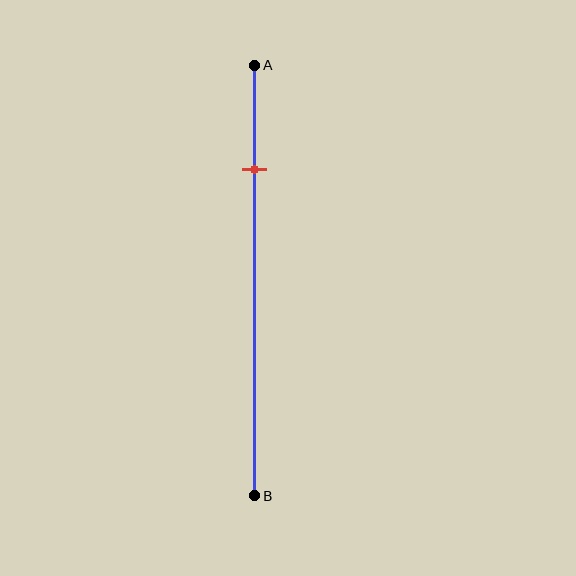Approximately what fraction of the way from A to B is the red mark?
The red mark is approximately 25% of the way from A to B.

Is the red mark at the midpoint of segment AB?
No, the mark is at about 25% from A, not at the 50% midpoint.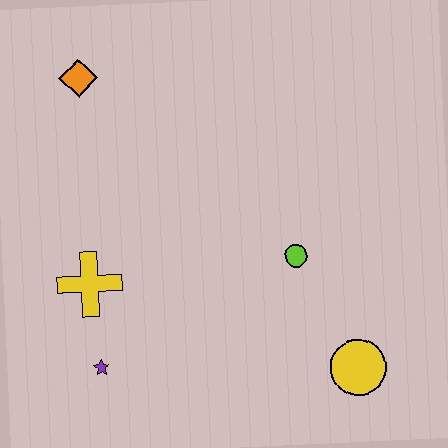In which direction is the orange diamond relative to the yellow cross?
The orange diamond is above the yellow cross.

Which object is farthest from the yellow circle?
The orange diamond is farthest from the yellow circle.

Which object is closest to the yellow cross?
The purple star is closest to the yellow cross.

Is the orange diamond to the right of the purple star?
No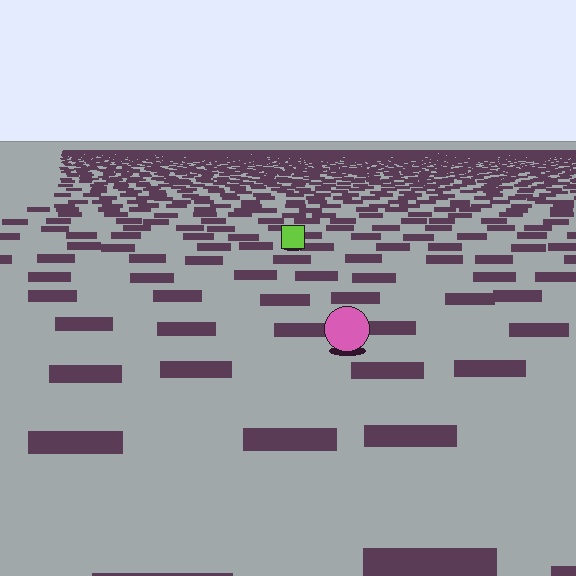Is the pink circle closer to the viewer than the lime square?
Yes. The pink circle is closer — you can tell from the texture gradient: the ground texture is coarser near it.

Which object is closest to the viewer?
The pink circle is closest. The texture marks near it are larger and more spread out.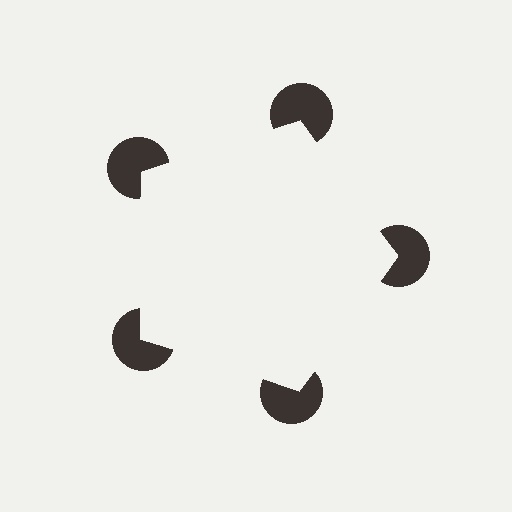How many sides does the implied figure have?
5 sides.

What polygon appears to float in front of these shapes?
An illusory pentagon — its edges are inferred from the aligned wedge cuts in the pac-man discs, not physically drawn.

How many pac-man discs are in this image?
There are 5 — one at each vertex of the illusory pentagon.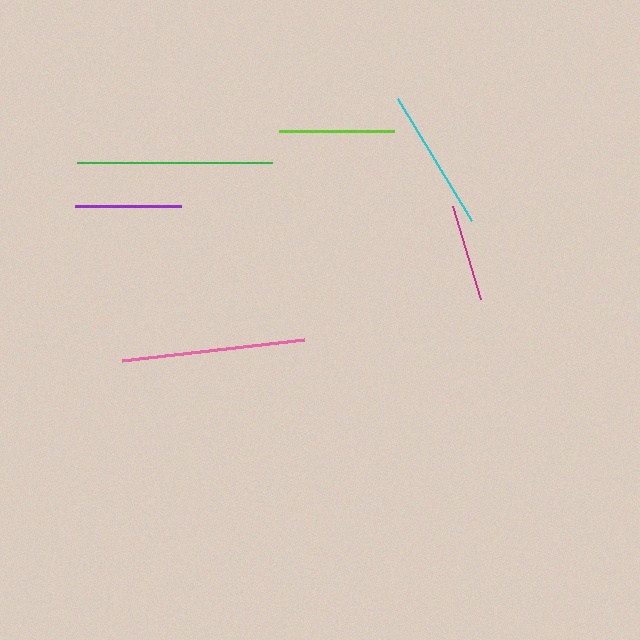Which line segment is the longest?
The green line is the longest at approximately 195 pixels.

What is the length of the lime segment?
The lime segment is approximately 115 pixels long.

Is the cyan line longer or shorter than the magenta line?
The cyan line is longer than the magenta line.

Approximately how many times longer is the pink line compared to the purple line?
The pink line is approximately 1.7 times the length of the purple line.